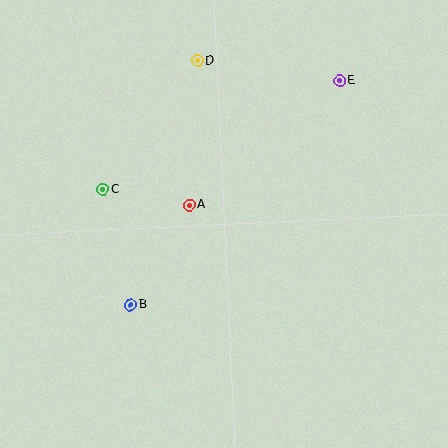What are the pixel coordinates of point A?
Point A is at (189, 205).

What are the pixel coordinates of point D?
Point D is at (197, 61).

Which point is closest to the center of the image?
Point A at (189, 205) is closest to the center.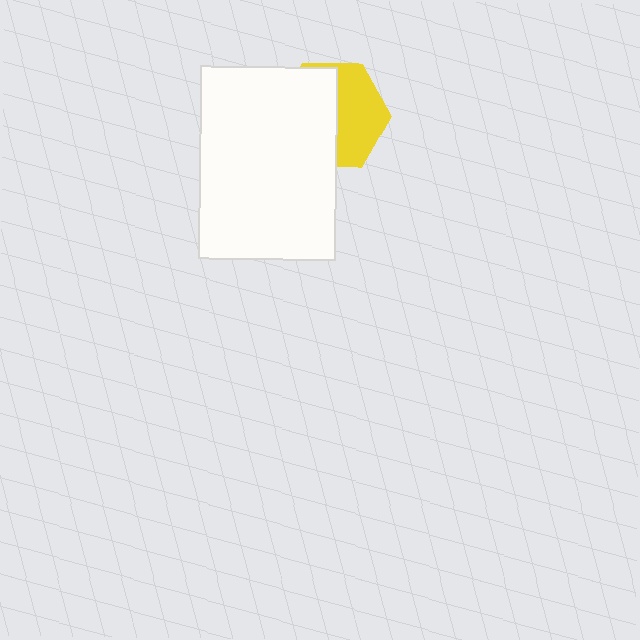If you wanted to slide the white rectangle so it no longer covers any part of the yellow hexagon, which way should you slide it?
Slide it left — that is the most direct way to separate the two shapes.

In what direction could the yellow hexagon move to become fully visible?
The yellow hexagon could move right. That would shift it out from behind the white rectangle entirely.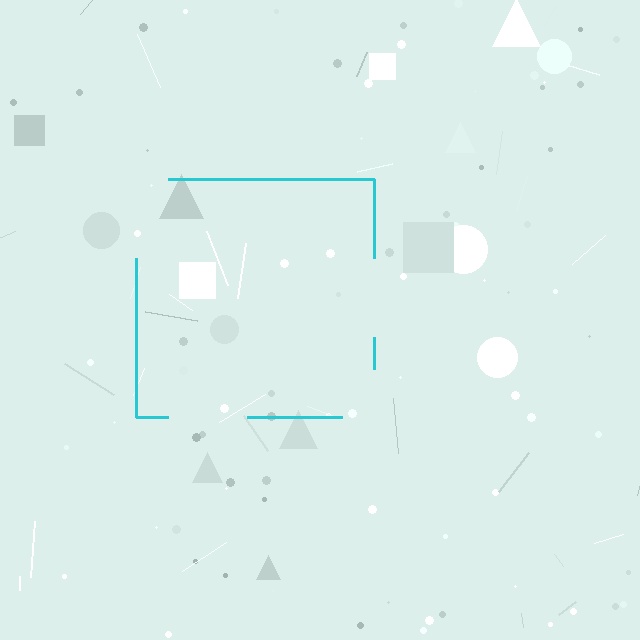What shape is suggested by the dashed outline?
The dashed outline suggests a square.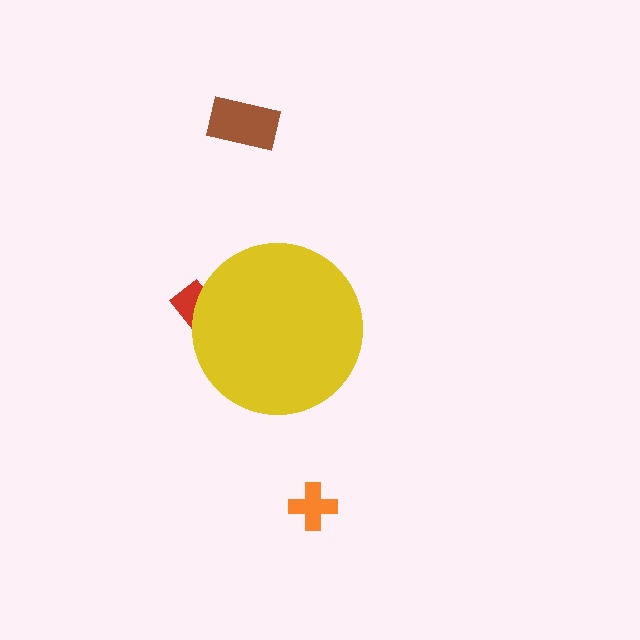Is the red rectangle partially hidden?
Yes, the red rectangle is partially hidden behind the yellow circle.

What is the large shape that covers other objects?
A yellow circle.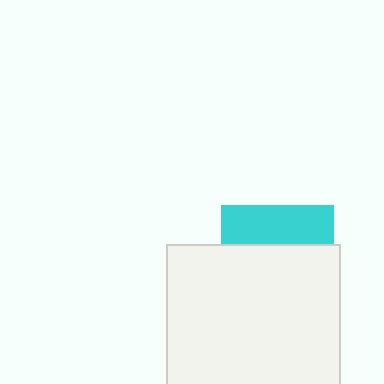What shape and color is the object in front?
The object in front is a white square.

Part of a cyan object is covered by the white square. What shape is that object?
It is a square.